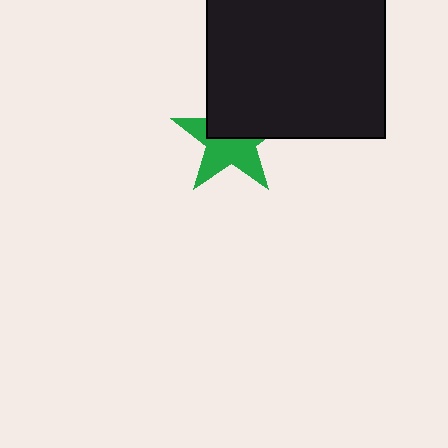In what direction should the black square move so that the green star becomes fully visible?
The black square should move up. That is the shortest direction to clear the overlap and leave the green star fully visible.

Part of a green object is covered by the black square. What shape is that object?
It is a star.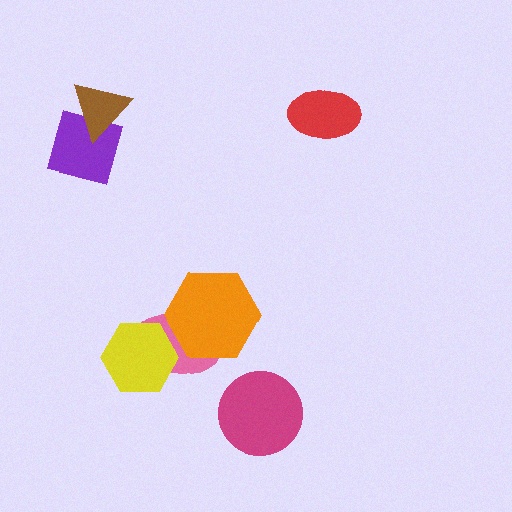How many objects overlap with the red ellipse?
0 objects overlap with the red ellipse.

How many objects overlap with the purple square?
1 object overlaps with the purple square.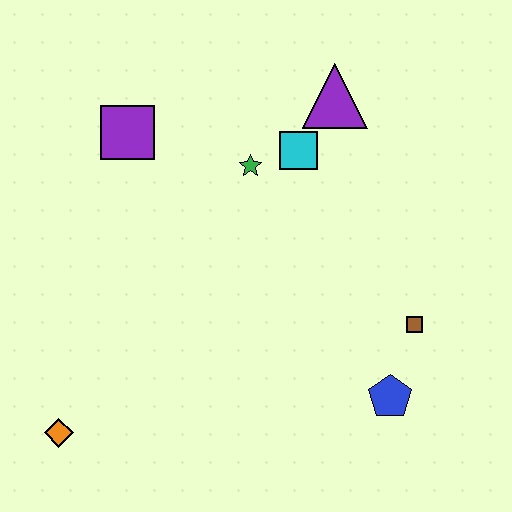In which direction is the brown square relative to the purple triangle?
The brown square is below the purple triangle.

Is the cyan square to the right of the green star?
Yes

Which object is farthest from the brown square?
The orange diamond is farthest from the brown square.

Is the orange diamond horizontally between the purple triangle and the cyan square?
No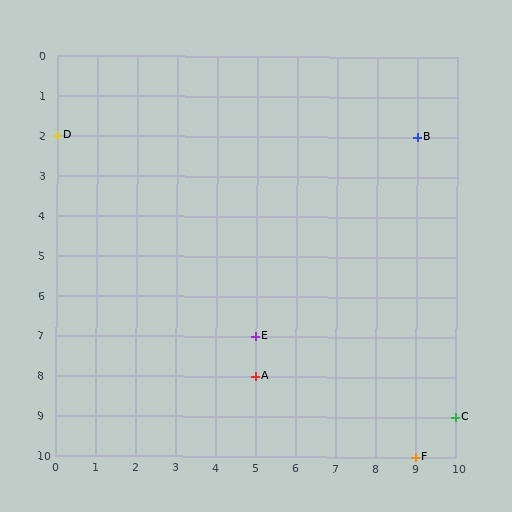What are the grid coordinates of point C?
Point C is at grid coordinates (10, 9).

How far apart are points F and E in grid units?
Points F and E are 4 columns and 3 rows apart (about 5.0 grid units diagonally).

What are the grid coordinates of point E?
Point E is at grid coordinates (5, 7).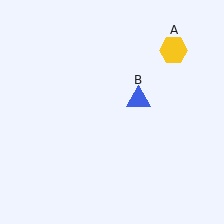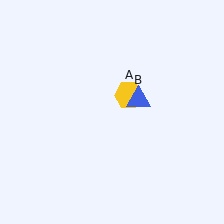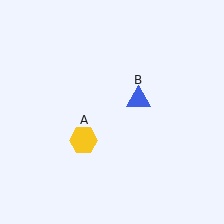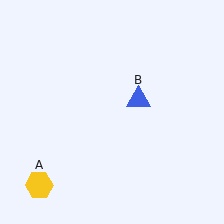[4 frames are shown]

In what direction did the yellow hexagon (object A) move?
The yellow hexagon (object A) moved down and to the left.